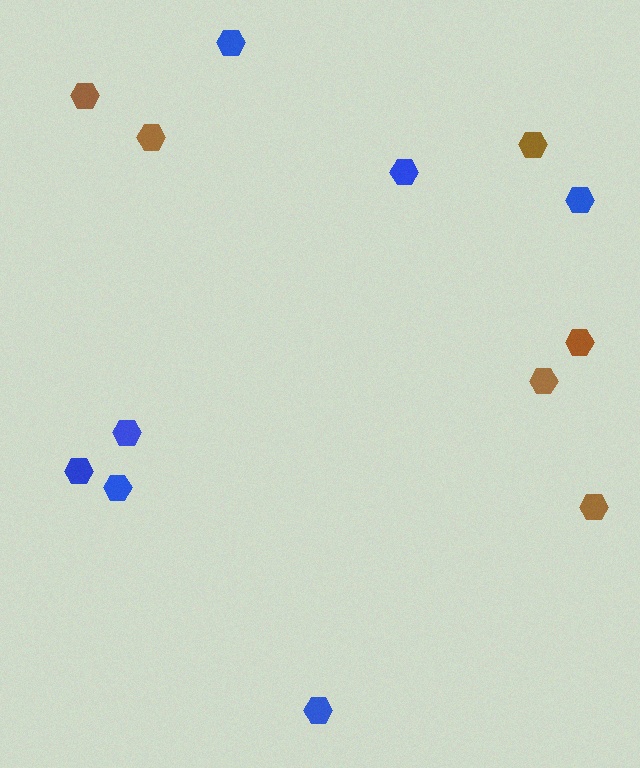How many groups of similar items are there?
There are 2 groups: one group of brown hexagons (6) and one group of blue hexagons (7).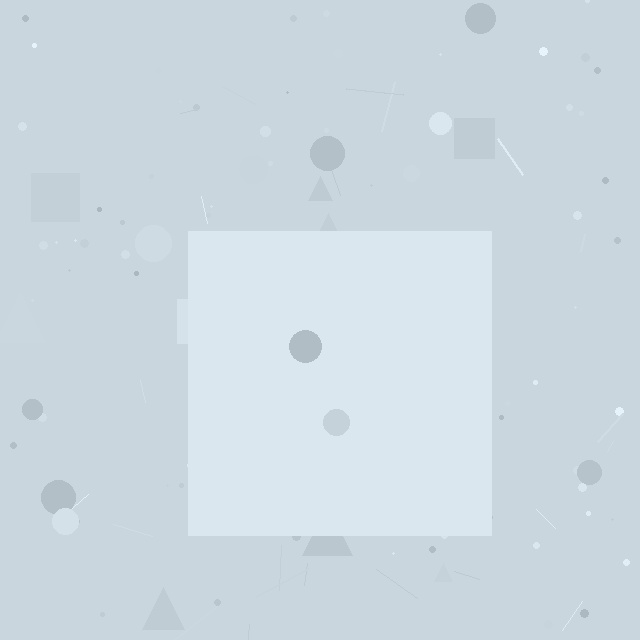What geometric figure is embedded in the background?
A square is embedded in the background.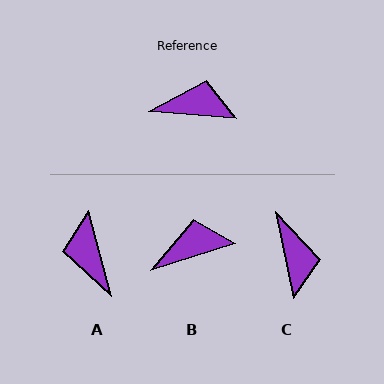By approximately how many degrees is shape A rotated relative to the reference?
Approximately 110 degrees counter-clockwise.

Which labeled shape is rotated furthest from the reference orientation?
A, about 110 degrees away.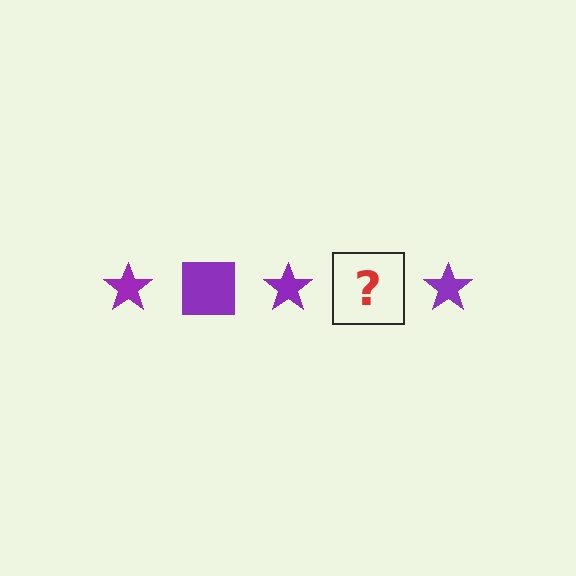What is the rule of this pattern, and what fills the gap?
The rule is that the pattern cycles through star, square shapes in purple. The gap should be filled with a purple square.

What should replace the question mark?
The question mark should be replaced with a purple square.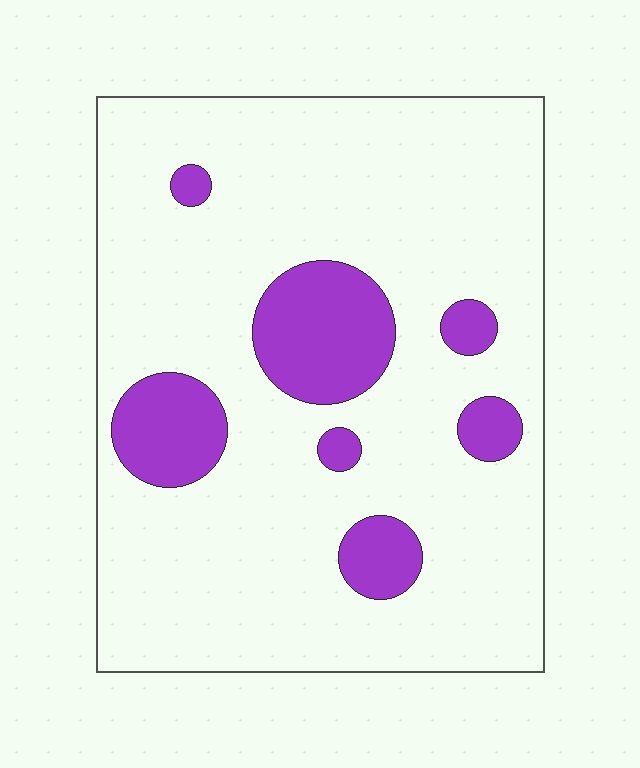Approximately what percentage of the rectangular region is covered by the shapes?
Approximately 15%.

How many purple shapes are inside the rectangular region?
7.